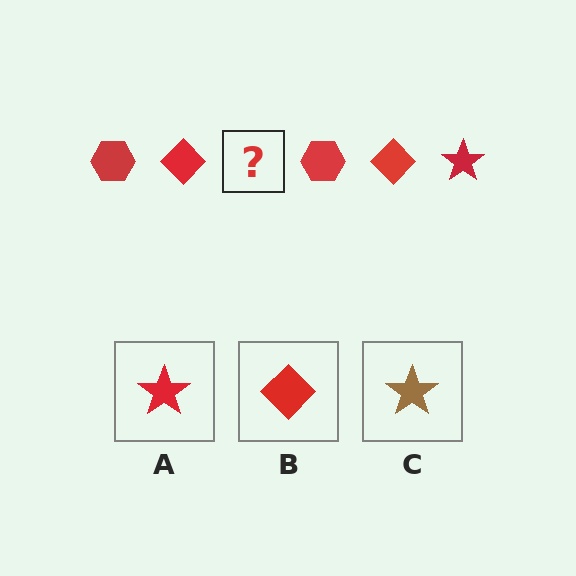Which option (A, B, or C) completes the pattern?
A.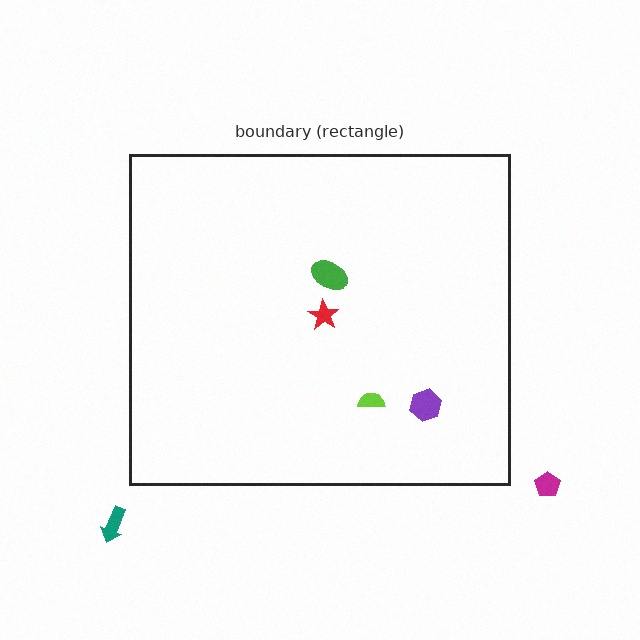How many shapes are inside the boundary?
4 inside, 2 outside.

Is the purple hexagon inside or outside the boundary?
Inside.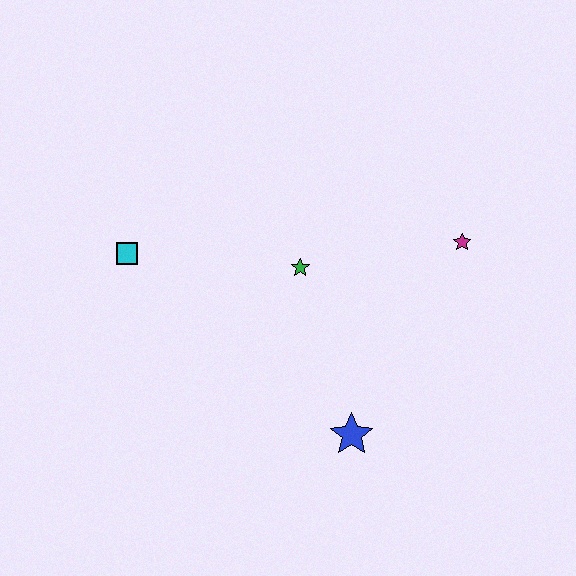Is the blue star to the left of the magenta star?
Yes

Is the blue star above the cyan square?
No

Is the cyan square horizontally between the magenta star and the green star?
No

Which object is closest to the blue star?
The green star is closest to the blue star.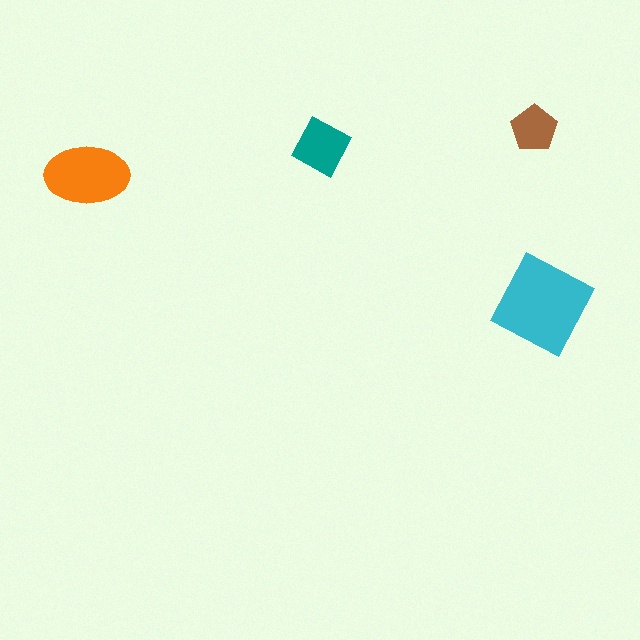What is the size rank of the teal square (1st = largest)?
3rd.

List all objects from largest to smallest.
The cyan diamond, the orange ellipse, the teal square, the brown pentagon.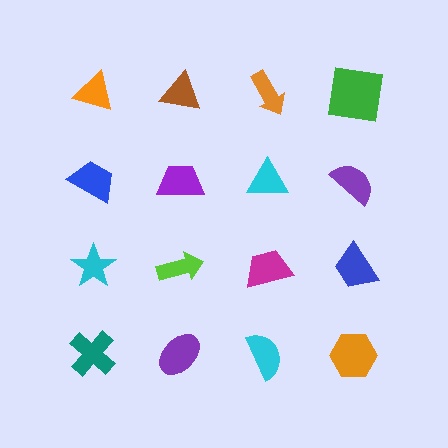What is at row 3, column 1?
A cyan star.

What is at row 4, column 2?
A purple ellipse.